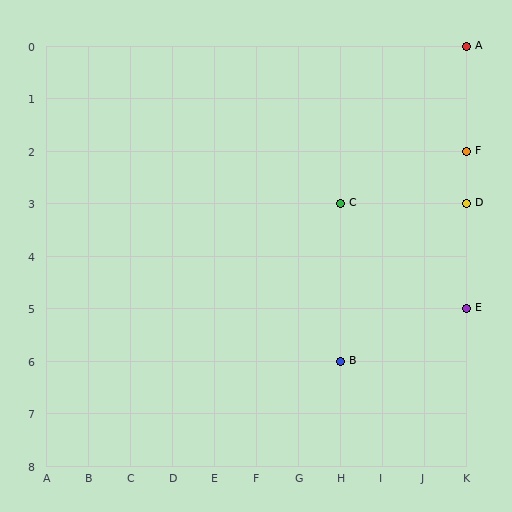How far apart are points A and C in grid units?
Points A and C are 3 columns and 3 rows apart (about 4.2 grid units diagonally).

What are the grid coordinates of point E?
Point E is at grid coordinates (K, 5).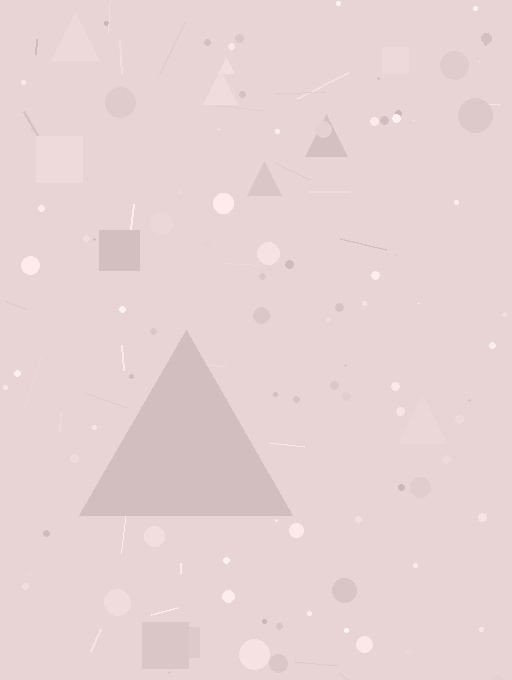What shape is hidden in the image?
A triangle is hidden in the image.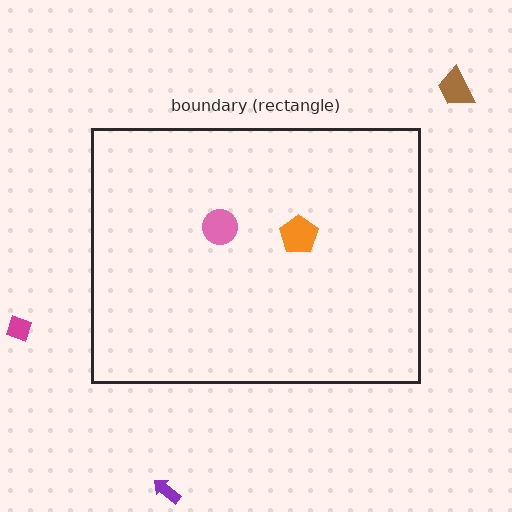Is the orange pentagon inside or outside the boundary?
Inside.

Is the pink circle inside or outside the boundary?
Inside.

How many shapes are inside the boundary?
2 inside, 3 outside.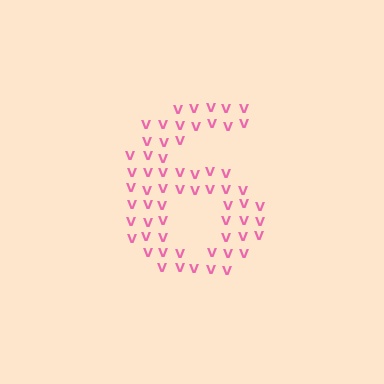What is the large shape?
The large shape is the digit 6.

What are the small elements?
The small elements are letter V's.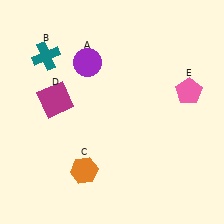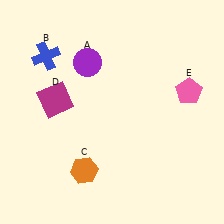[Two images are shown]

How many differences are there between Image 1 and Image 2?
There is 1 difference between the two images.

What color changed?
The cross (B) changed from teal in Image 1 to blue in Image 2.